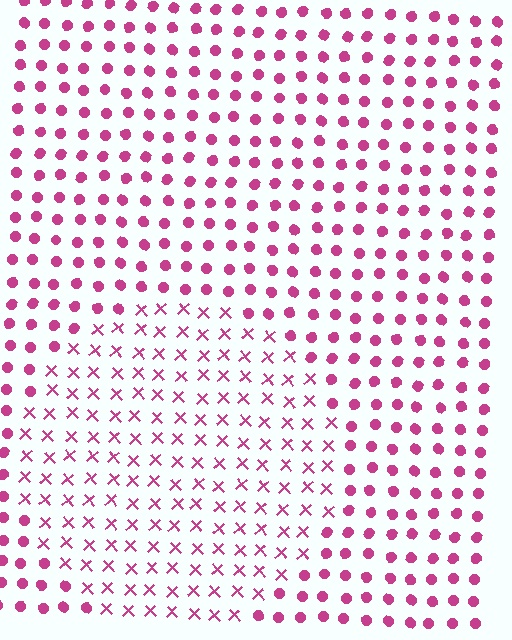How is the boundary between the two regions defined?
The boundary is defined by a change in element shape: X marks inside vs. circles outside. All elements share the same color and spacing.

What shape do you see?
I see a circle.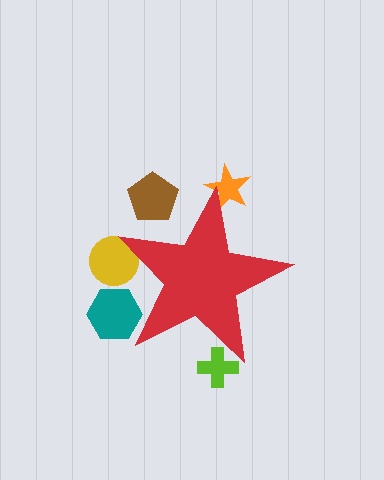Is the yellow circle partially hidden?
Yes, the yellow circle is partially hidden behind the red star.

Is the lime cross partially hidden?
Yes, the lime cross is partially hidden behind the red star.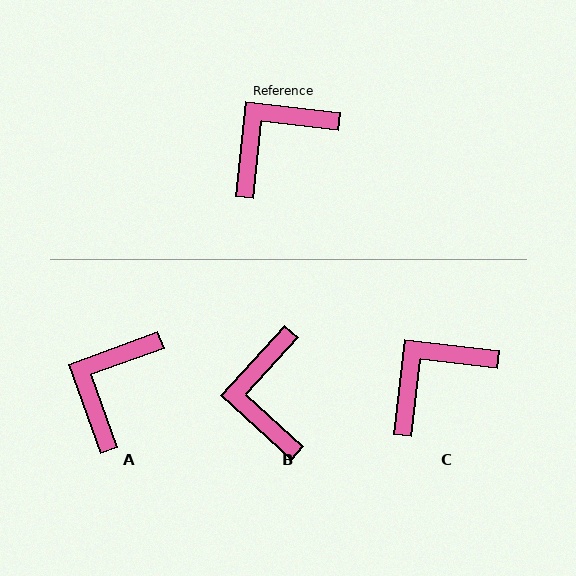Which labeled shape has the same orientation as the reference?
C.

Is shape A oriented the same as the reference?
No, it is off by about 26 degrees.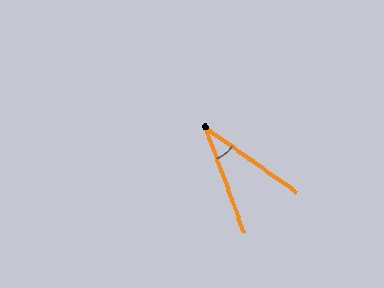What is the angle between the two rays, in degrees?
Approximately 35 degrees.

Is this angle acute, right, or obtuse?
It is acute.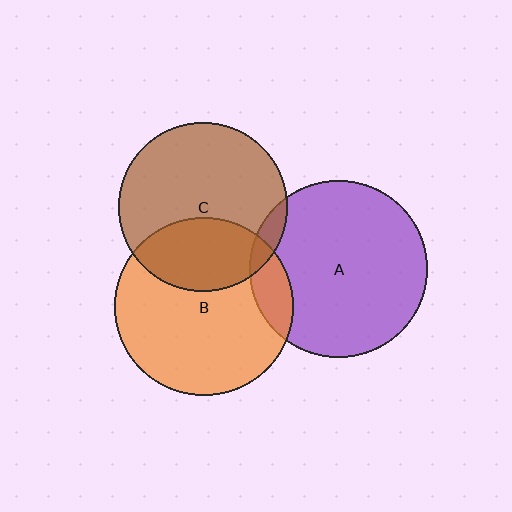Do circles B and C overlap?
Yes.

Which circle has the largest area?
Circle B (orange).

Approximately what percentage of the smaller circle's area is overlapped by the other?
Approximately 35%.